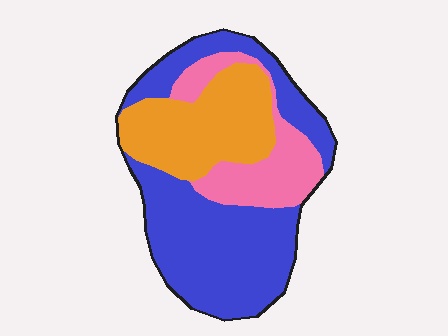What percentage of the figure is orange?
Orange covers 28% of the figure.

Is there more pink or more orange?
Orange.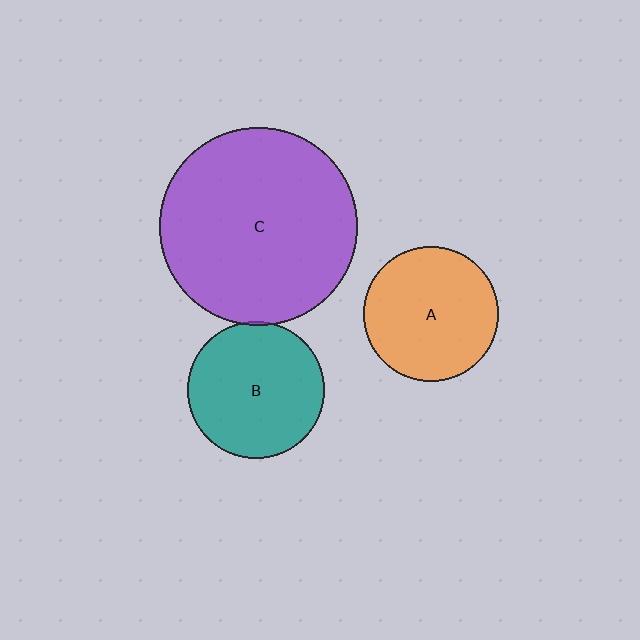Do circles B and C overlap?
Yes.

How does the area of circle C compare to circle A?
Approximately 2.1 times.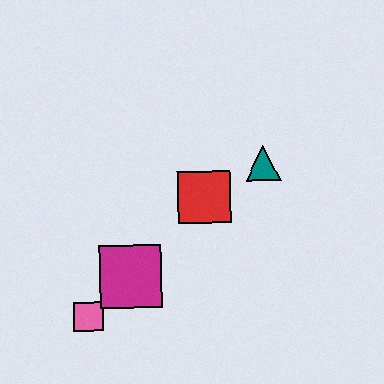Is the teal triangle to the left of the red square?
No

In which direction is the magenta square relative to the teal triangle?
The magenta square is to the left of the teal triangle.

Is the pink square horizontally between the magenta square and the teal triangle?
No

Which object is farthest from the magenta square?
The teal triangle is farthest from the magenta square.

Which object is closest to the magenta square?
The pink square is closest to the magenta square.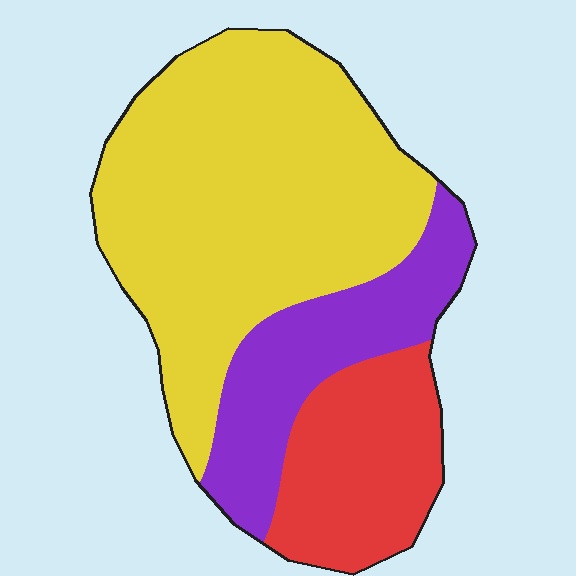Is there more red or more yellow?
Yellow.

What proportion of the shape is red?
Red covers 21% of the shape.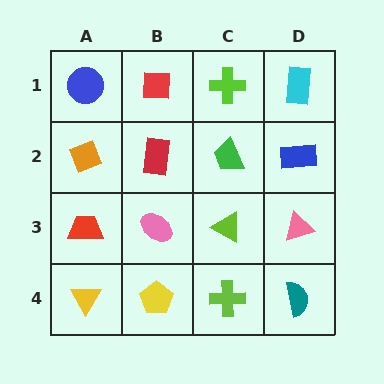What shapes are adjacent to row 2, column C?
A lime cross (row 1, column C), a lime triangle (row 3, column C), a red rectangle (row 2, column B), a blue rectangle (row 2, column D).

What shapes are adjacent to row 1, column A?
An orange diamond (row 2, column A), a red square (row 1, column B).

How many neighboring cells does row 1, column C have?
3.